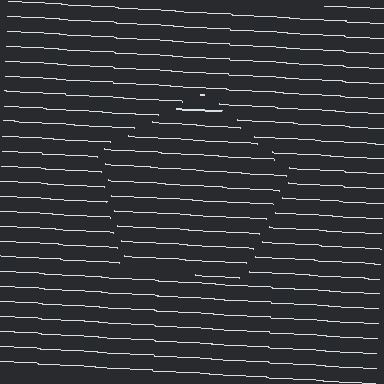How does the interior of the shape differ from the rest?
The interior of the shape contains the same grating, shifted by half a period — the contour is defined by the phase discontinuity where line-ends from the inner and outer gratings abut.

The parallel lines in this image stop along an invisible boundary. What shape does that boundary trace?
An illusory pentagon. The interior of the shape contains the same grating, shifted by half a period — the contour is defined by the phase discontinuity where line-ends from the inner and outer gratings abut.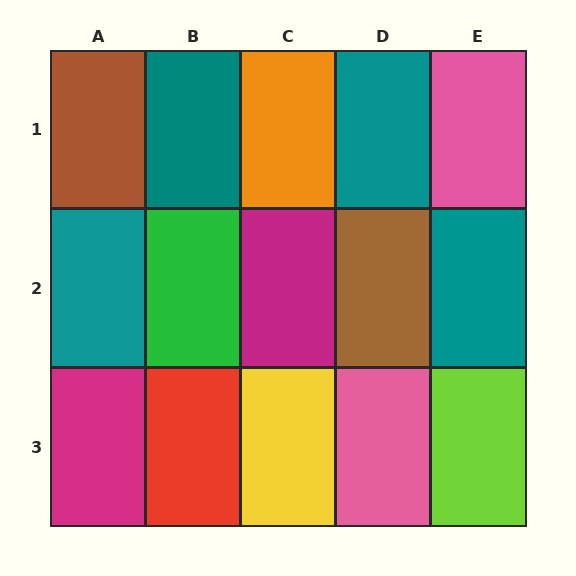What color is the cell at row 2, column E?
Teal.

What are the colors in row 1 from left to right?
Brown, teal, orange, teal, pink.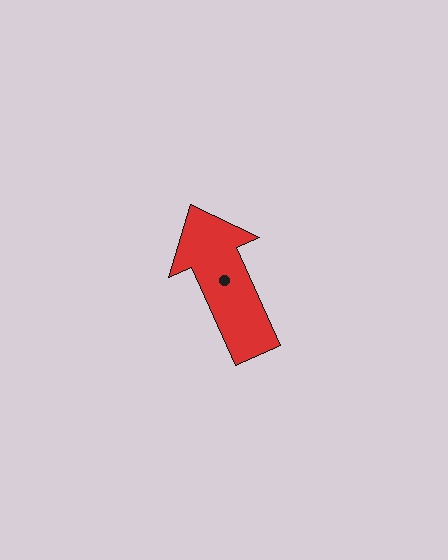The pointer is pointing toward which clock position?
Roughly 11 o'clock.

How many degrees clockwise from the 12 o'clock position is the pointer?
Approximately 336 degrees.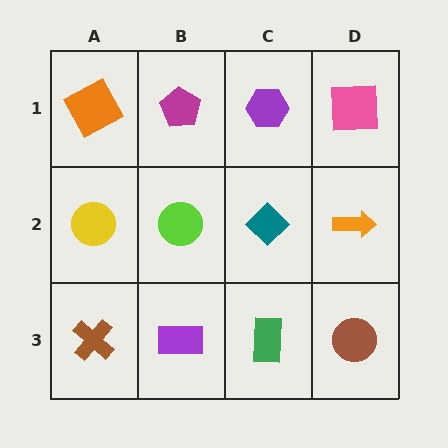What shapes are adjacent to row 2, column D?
A pink square (row 1, column D), a brown circle (row 3, column D), a teal diamond (row 2, column C).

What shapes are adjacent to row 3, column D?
An orange arrow (row 2, column D), a green rectangle (row 3, column C).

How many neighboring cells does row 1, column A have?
2.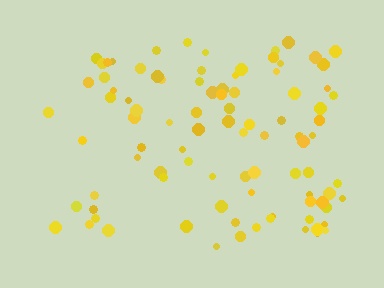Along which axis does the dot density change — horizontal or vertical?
Horizontal.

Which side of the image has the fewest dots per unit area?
The left.